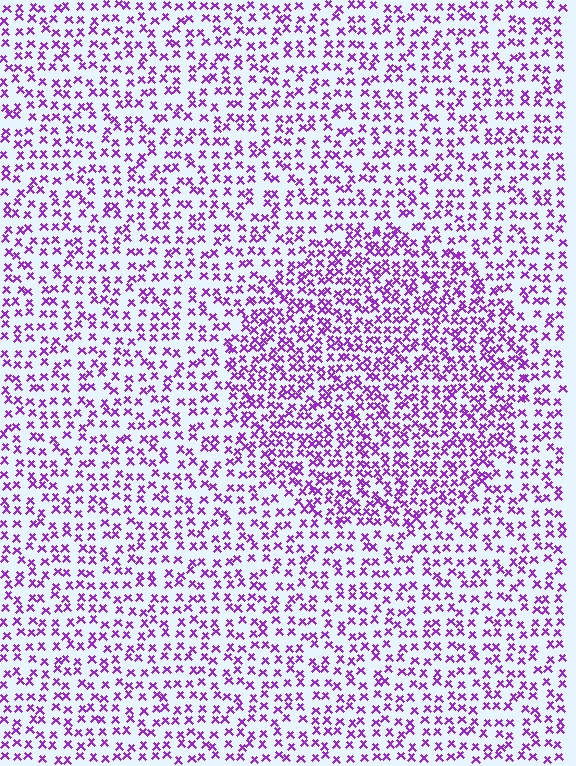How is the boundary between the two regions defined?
The boundary is defined by a change in element density (approximately 1.7x ratio). All elements are the same color, size, and shape.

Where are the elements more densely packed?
The elements are more densely packed inside the circle boundary.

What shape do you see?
I see a circle.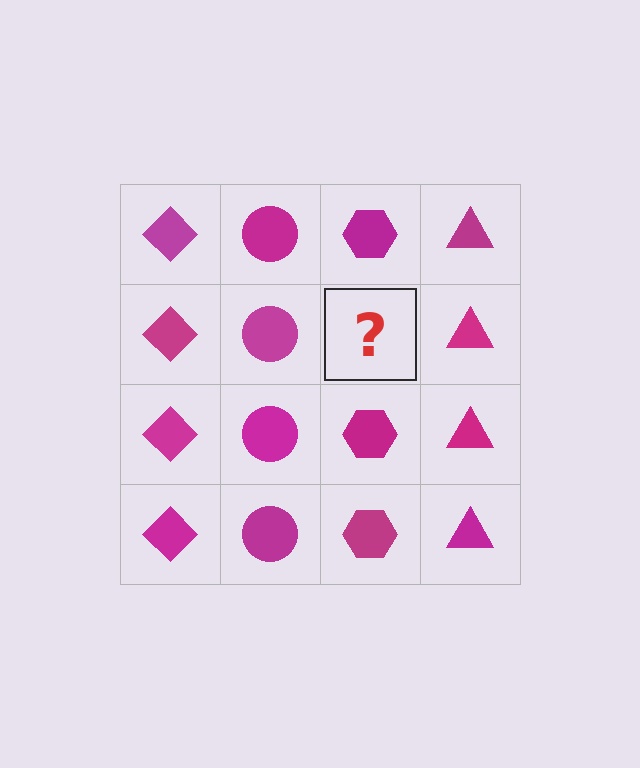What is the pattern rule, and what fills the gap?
The rule is that each column has a consistent shape. The gap should be filled with a magenta hexagon.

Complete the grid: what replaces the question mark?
The question mark should be replaced with a magenta hexagon.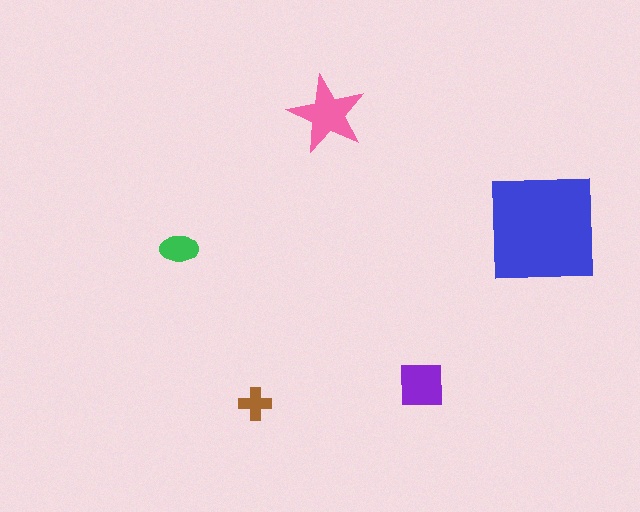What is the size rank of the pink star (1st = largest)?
2nd.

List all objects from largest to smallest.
The blue square, the pink star, the purple square, the green ellipse, the brown cross.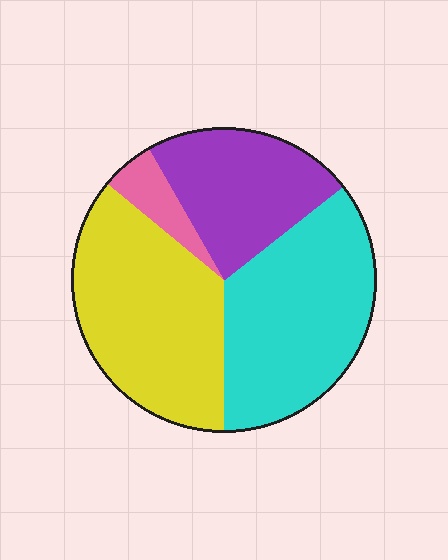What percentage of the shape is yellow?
Yellow takes up about three eighths (3/8) of the shape.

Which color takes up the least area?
Pink, at roughly 5%.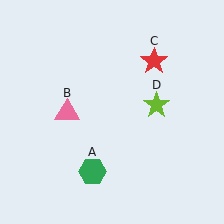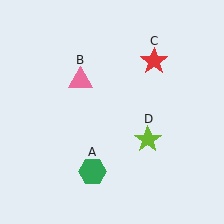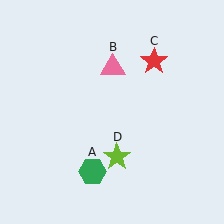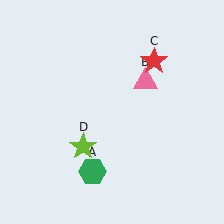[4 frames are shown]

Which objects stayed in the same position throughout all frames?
Green hexagon (object A) and red star (object C) remained stationary.